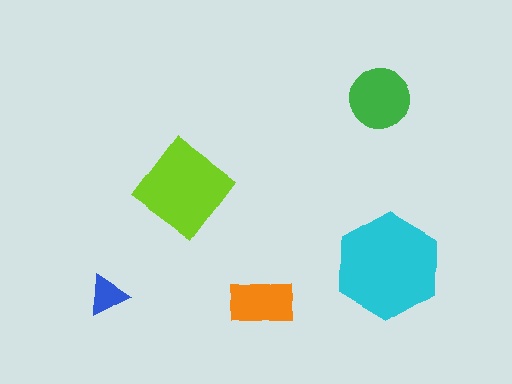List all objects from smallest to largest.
The blue triangle, the orange rectangle, the green circle, the lime diamond, the cyan hexagon.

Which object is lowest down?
The orange rectangle is bottommost.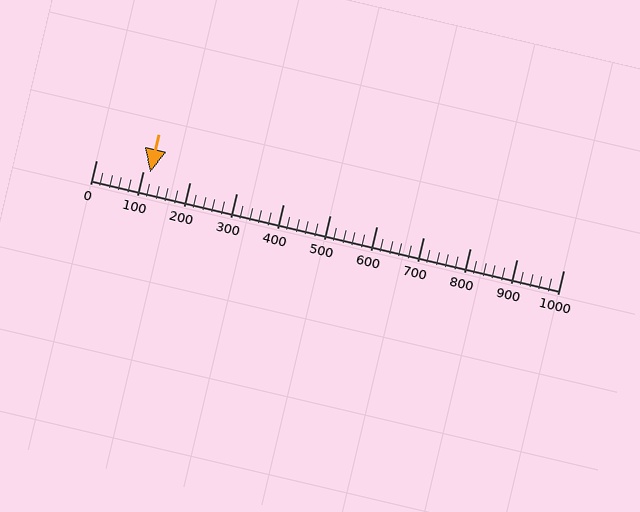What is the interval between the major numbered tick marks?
The major tick marks are spaced 100 units apart.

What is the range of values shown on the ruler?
The ruler shows values from 0 to 1000.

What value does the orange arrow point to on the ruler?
The orange arrow points to approximately 116.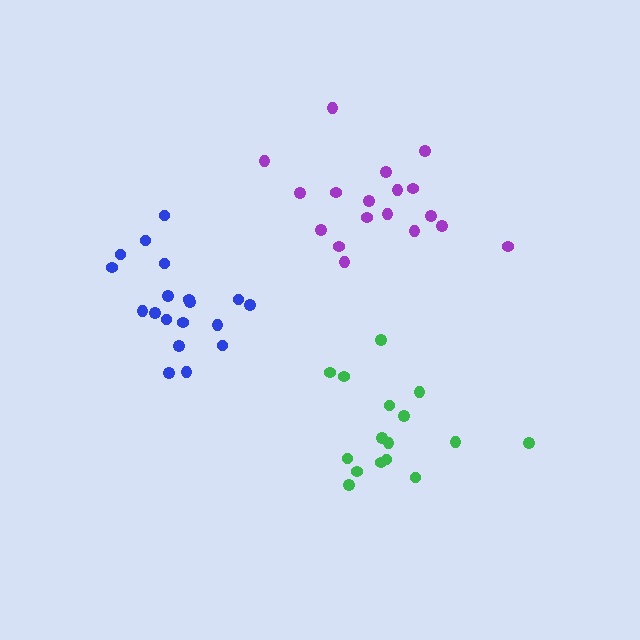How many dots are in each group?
Group 1: 16 dots, Group 2: 19 dots, Group 3: 18 dots (53 total).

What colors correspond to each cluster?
The clusters are colored: green, blue, purple.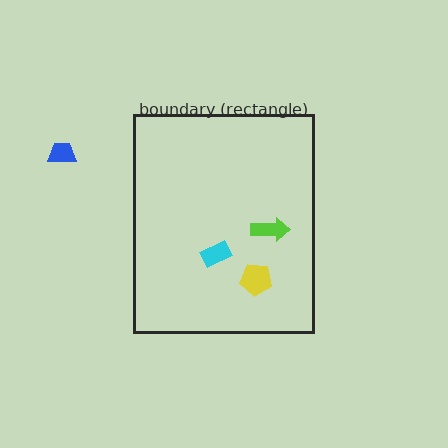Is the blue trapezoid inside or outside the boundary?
Outside.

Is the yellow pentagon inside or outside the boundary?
Inside.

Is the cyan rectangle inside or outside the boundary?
Inside.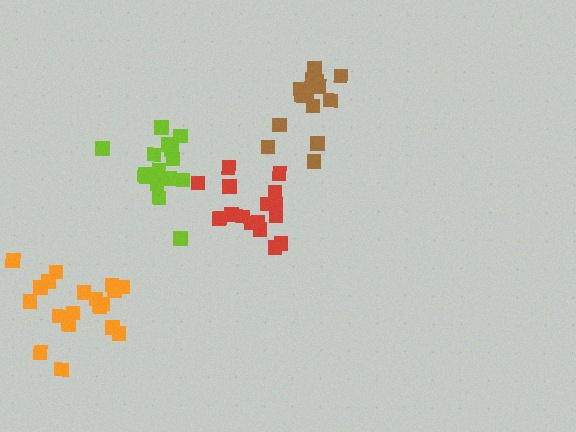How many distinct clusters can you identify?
There are 4 distinct clusters.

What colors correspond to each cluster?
The clusters are colored: lime, brown, red, orange.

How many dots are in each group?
Group 1: 15 dots, Group 2: 15 dots, Group 3: 18 dots, Group 4: 20 dots (68 total).